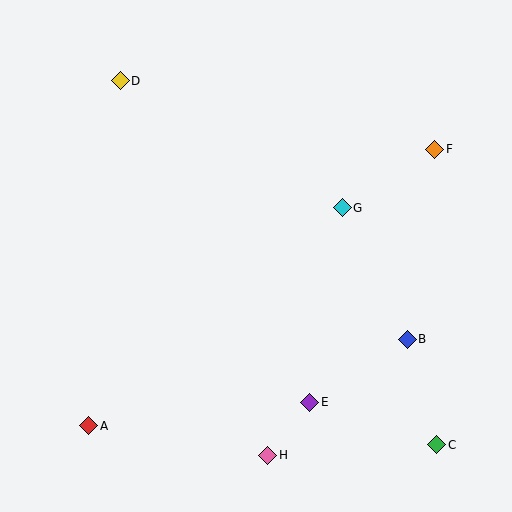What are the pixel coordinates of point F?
Point F is at (435, 149).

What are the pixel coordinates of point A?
Point A is at (89, 426).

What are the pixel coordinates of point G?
Point G is at (342, 208).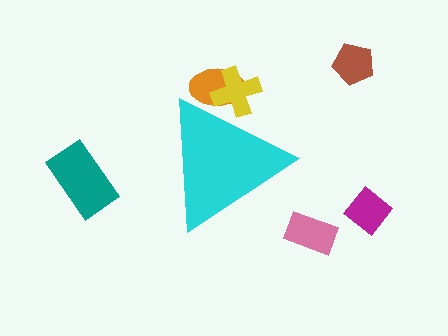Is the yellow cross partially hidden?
Yes, the yellow cross is partially hidden behind the cyan triangle.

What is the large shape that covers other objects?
A cyan triangle.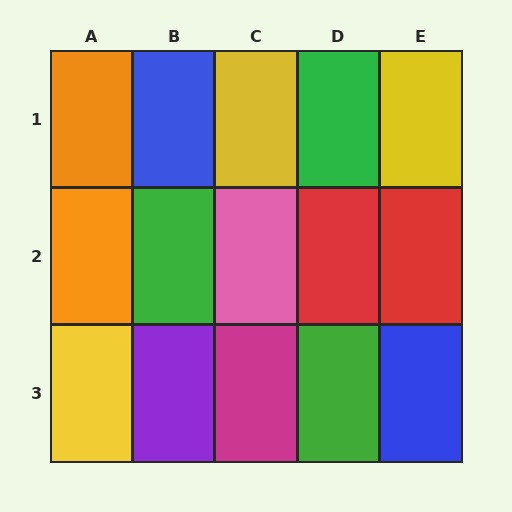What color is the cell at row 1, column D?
Green.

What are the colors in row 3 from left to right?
Yellow, purple, magenta, green, blue.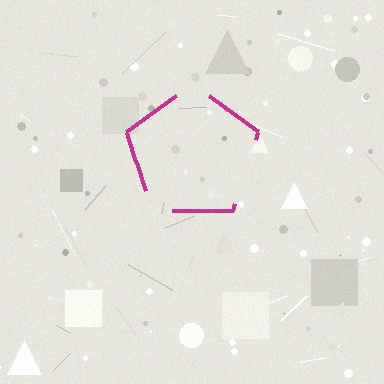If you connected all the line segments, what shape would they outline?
They would outline a pentagon.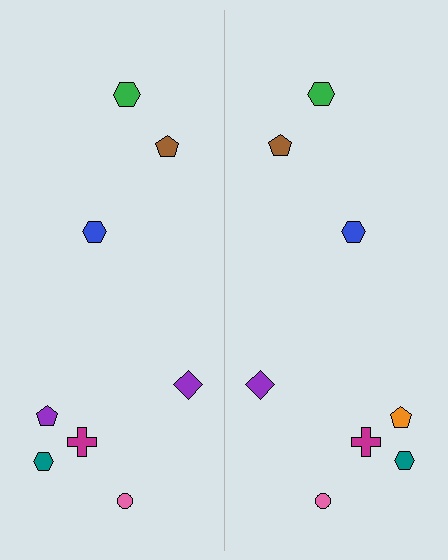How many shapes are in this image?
There are 16 shapes in this image.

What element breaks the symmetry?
The orange pentagon on the right side breaks the symmetry — its mirror counterpart is purple.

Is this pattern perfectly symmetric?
No, the pattern is not perfectly symmetric. The orange pentagon on the right side breaks the symmetry — its mirror counterpart is purple.